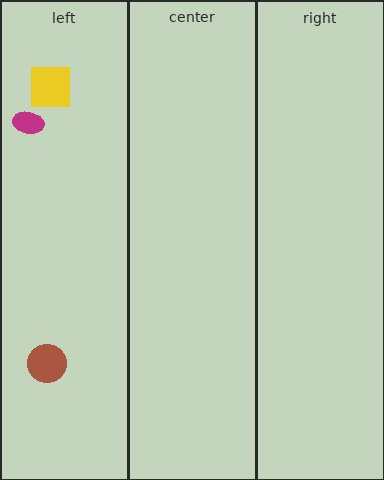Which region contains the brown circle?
The left region.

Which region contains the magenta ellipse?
The left region.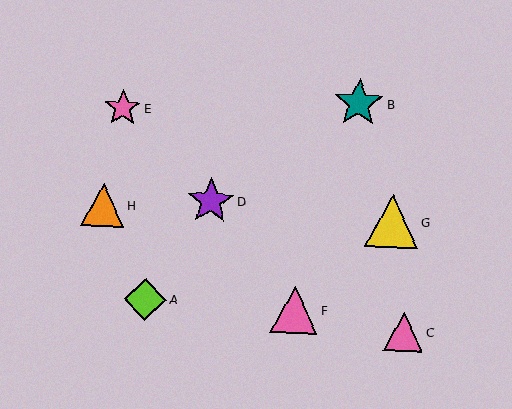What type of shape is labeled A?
Shape A is a lime diamond.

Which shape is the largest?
The yellow triangle (labeled G) is the largest.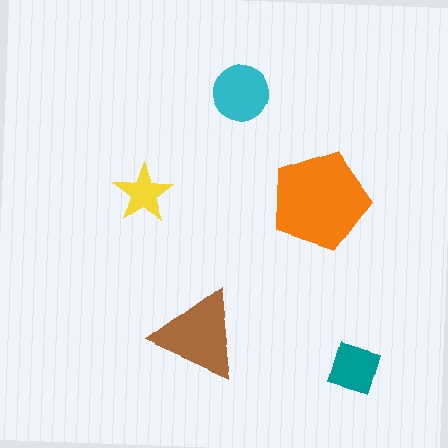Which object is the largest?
The orange pentagon.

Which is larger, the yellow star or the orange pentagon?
The orange pentagon.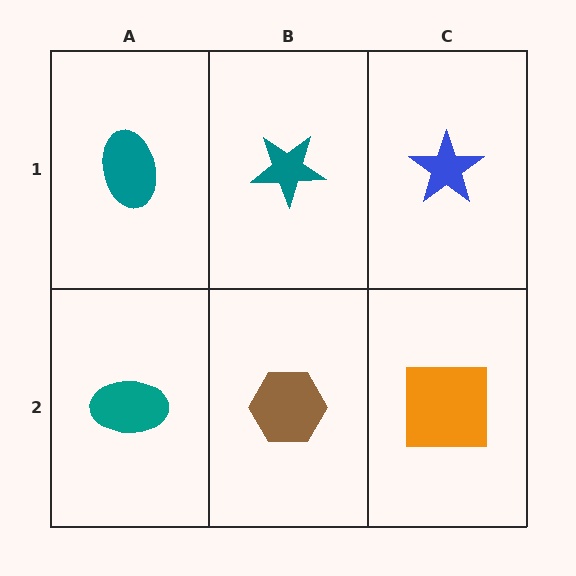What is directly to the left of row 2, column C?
A brown hexagon.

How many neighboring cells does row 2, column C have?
2.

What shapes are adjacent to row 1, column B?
A brown hexagon (row 2, column B), a teal ellipse (row 1, column A), a blue star (row 1, column C).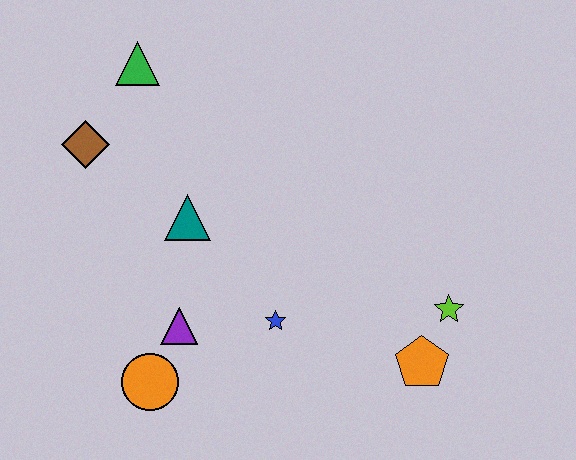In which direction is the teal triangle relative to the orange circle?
The teal triangle is above the orange circle.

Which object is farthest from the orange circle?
The green triangle is farthest from the orange circle.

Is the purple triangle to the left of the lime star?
Yes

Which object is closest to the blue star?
The purple triangle is closest to the blue star.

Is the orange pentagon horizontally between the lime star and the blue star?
Yes